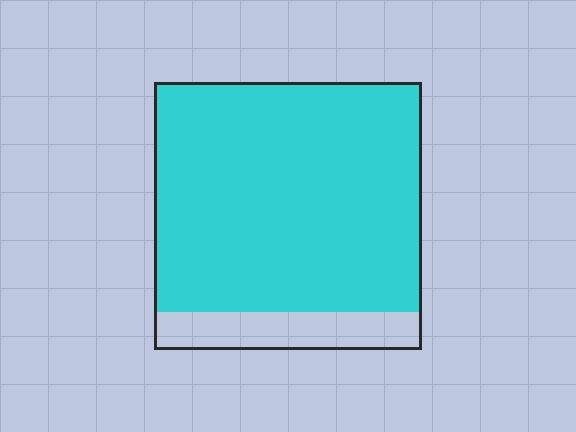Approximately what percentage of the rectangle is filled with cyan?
Approximately 85%.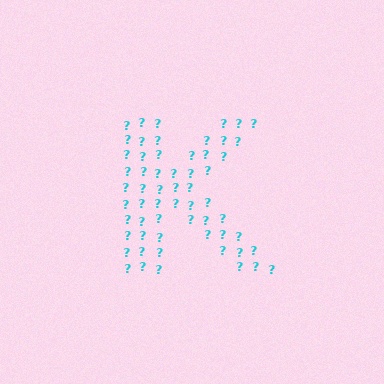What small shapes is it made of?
It is made of small question marks.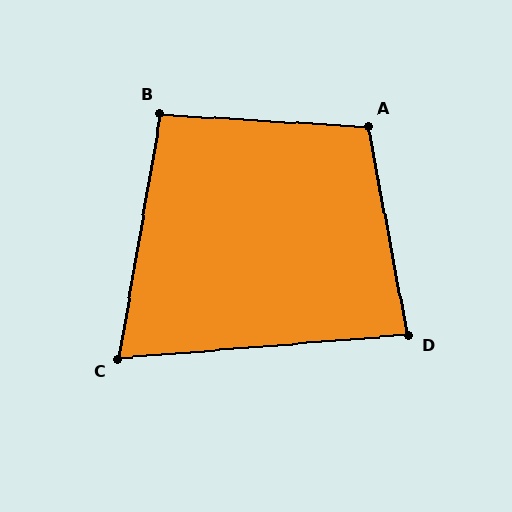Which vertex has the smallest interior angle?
C, at approximately 76 degrees.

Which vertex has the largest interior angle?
A, at approximately 104 degrees.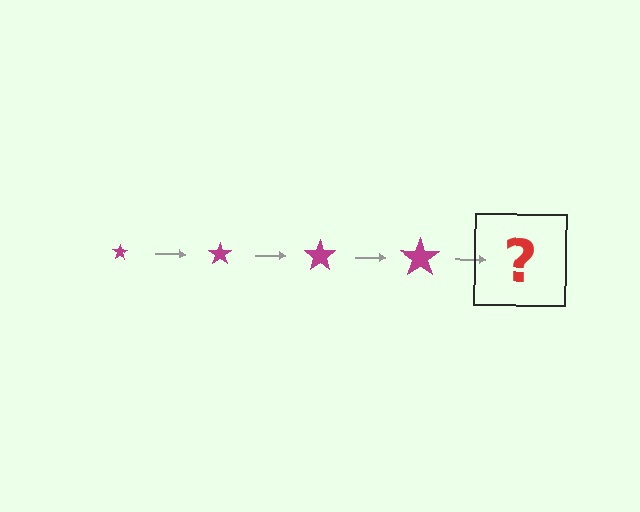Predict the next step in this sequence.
The next step is a magenta star, larger than the previous one.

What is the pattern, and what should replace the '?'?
The pattern is that the star gets progressively larger each step. The '?' should be a magenta star, larger than the previous one.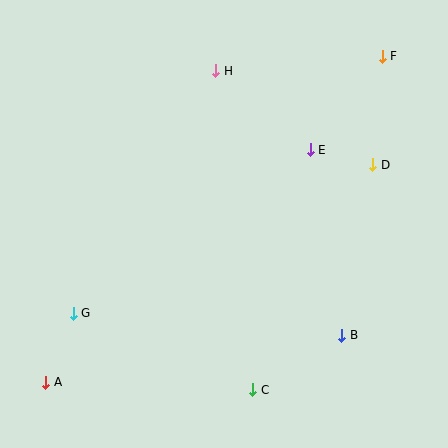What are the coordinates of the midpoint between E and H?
The midpoint between E and H is at (263, 110).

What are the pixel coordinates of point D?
Point D is at (373, 165).